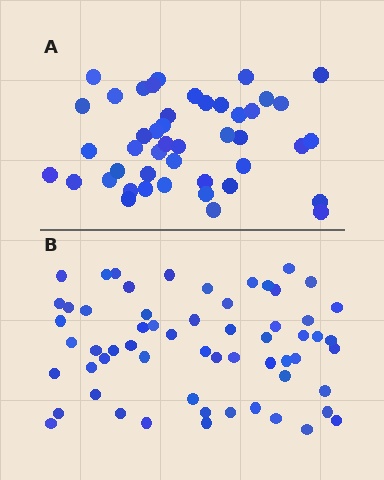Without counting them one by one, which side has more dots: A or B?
Region B (the bottom region) has more dots.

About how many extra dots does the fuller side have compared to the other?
Region B has approximately 15 more dots than region A.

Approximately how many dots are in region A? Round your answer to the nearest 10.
About 40 dots. (The exact count is 45, which rounds to 40.)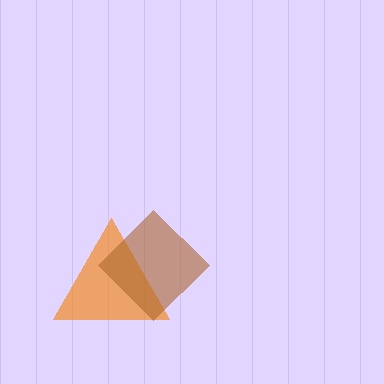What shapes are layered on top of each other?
The layered shapes are: an orange triangle, a brown diamond.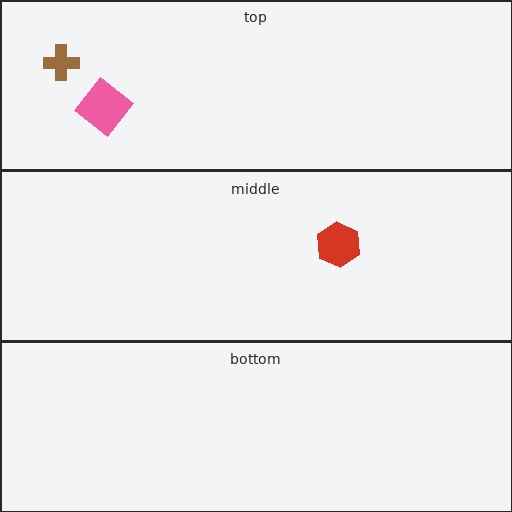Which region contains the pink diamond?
The top region.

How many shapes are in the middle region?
1.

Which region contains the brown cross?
The top region.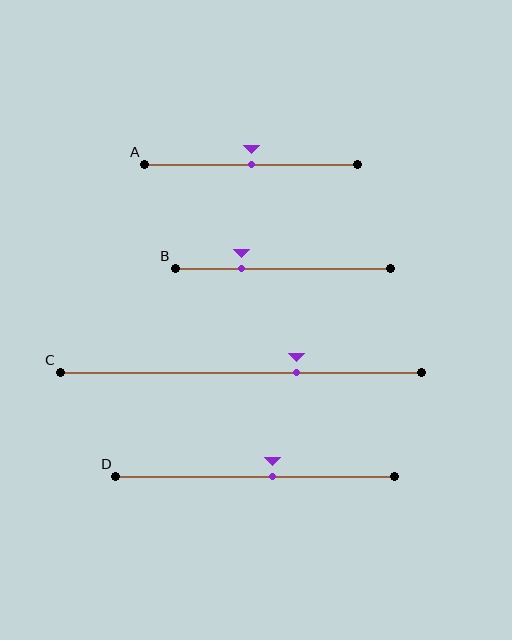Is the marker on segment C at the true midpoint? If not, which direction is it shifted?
No, the marker on segment C is shifted to the right by about 16% of the segment length.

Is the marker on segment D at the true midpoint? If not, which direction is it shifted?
No, the marker on segment D is shifted to the right by about 6% of the segment length.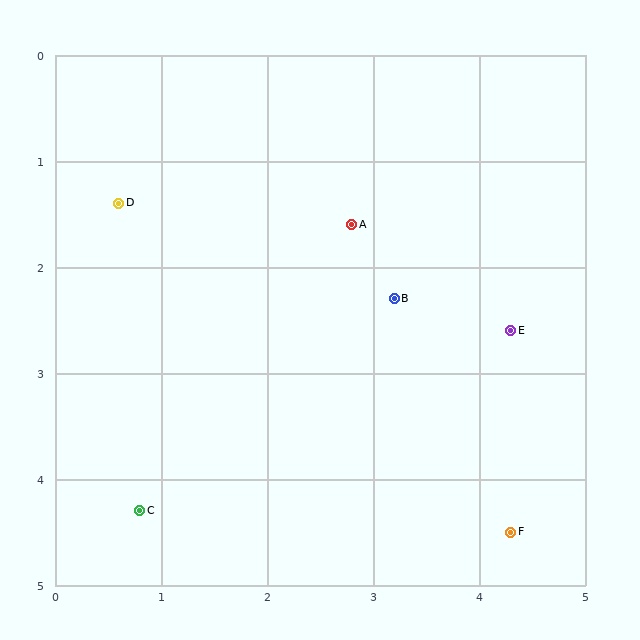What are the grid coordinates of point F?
Point F is at approximately (4.3, 4.5).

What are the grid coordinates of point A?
Point A is at approximately (2.8, 1.6).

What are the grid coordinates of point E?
Point E is at approximately (4.3, 2.6).